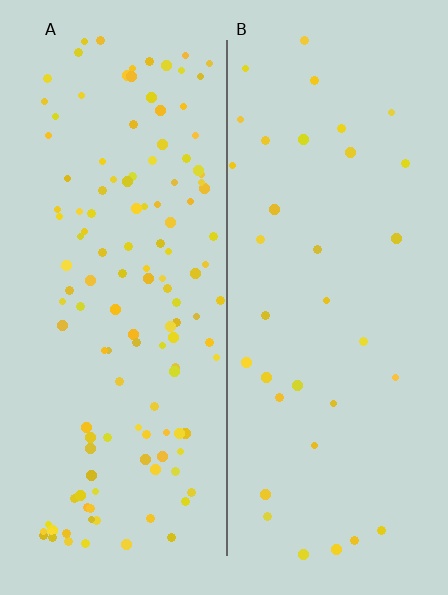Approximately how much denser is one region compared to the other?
Approximately 3.7× — region A over region B.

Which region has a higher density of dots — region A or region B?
A (the left).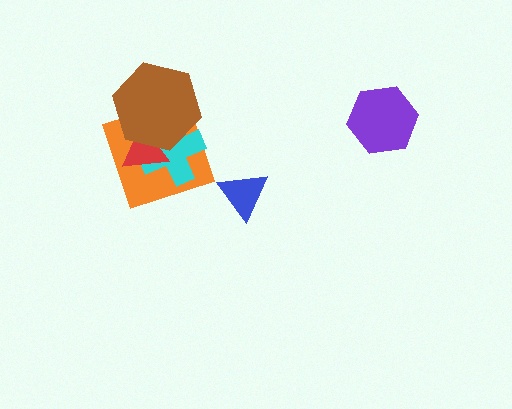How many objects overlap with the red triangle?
3 objects overlap with the red triangle.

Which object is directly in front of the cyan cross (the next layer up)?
The red triangle is directly in front of the cyan cross.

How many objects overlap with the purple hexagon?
0 objects overlap with the purple hexagon.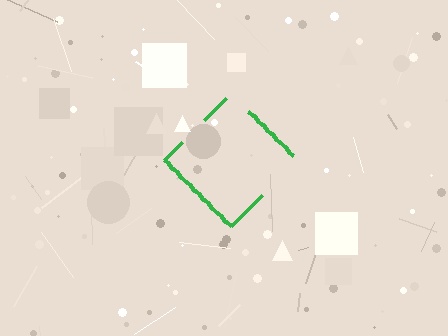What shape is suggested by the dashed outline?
The dashed outline suggests a diamond.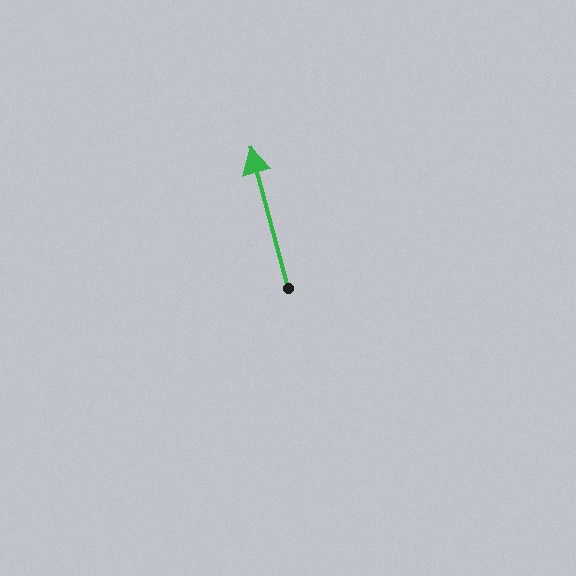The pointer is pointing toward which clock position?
Roughly 11 o'clock.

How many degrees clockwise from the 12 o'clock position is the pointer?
Approximately 345 degrees.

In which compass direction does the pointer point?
North.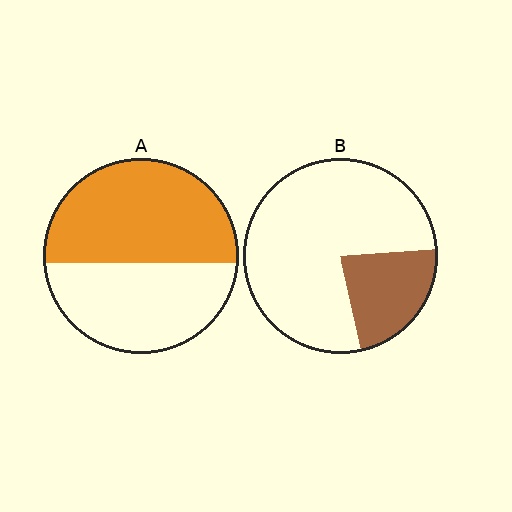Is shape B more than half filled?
No.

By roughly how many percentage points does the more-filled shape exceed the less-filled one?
By roughly 30 percentage points (A over B).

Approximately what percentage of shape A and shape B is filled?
A is approximately 55% and B is approximately 25%.